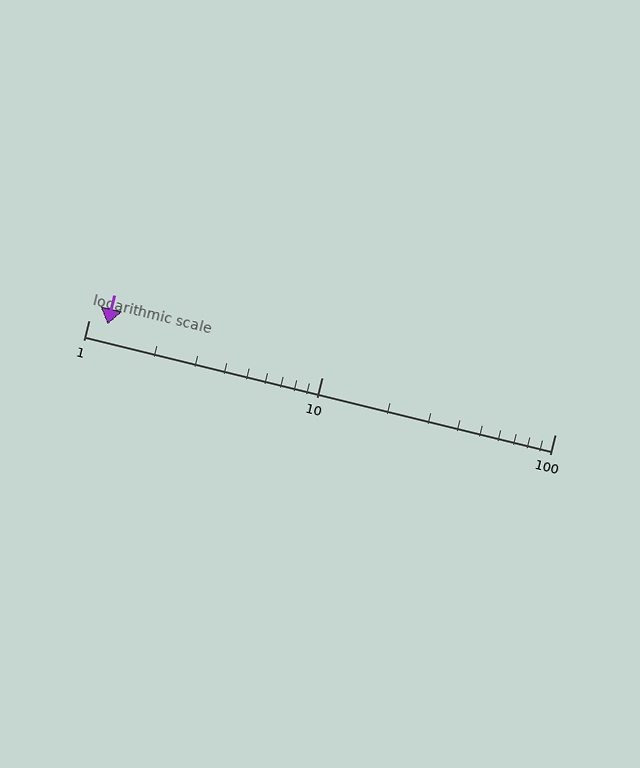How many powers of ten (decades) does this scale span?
The scale spans 2 decades, from 1 to 100.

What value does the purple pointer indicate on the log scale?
The pointer indicates approximately 1.2.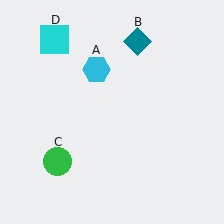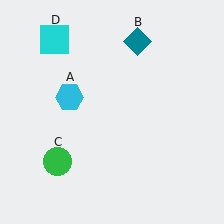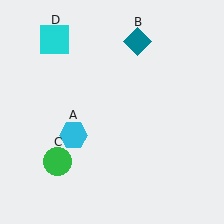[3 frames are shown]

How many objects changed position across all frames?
1 object changed position: cyan hexagon (object A).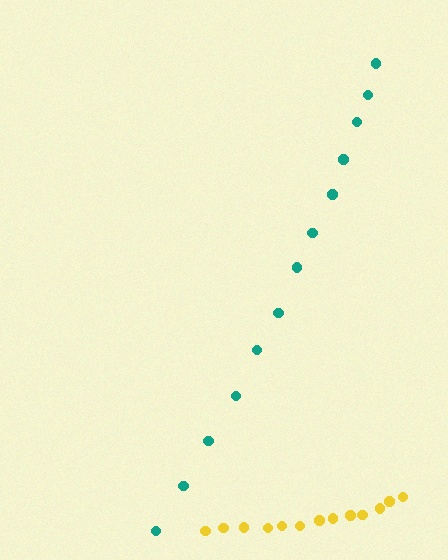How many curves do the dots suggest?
There are 2 distinct paths.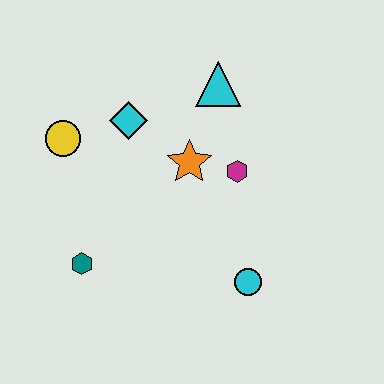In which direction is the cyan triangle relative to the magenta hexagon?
The cyan triangle is above the magenta hexagon.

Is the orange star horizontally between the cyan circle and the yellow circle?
Yes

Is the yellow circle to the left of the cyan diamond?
Yes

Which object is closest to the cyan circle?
The magenta hexagon is closest to the cyan circle.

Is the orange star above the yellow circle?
No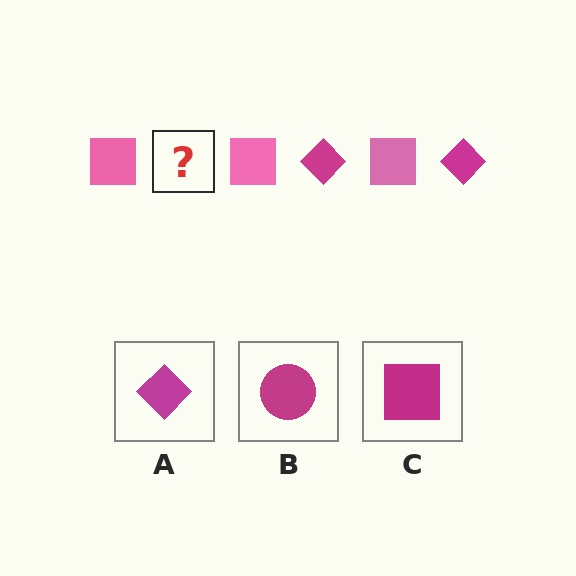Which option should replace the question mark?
Option A.